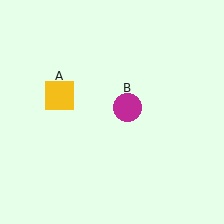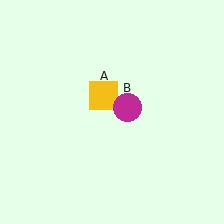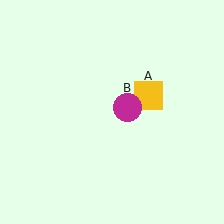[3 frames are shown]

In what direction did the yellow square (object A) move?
The yellow square (object A) moved right.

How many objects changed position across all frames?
1 object changed position: yellow square (object A).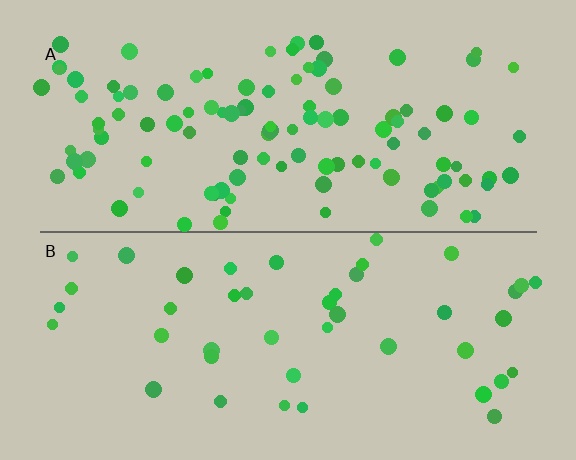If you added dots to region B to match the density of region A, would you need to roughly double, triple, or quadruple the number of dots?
Approximately double.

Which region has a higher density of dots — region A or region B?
A (the top).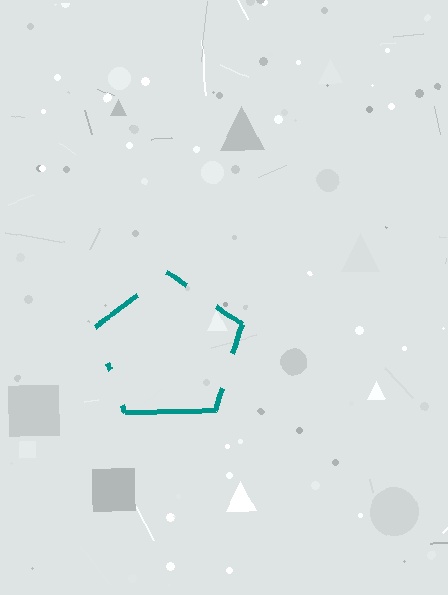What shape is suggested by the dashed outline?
The dashed outline suggests a pentagon.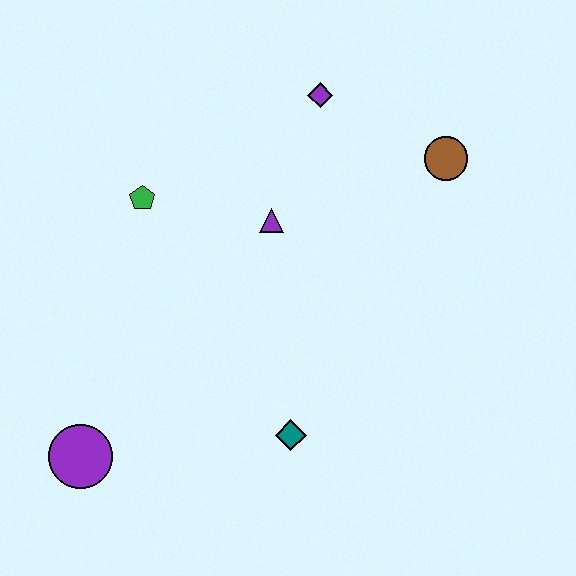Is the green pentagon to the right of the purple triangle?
No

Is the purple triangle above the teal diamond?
Yes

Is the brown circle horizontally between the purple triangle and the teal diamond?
No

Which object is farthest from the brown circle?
The purple circle is farthest from the brown circle.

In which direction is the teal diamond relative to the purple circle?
The teal diamond is to the right of the purple circle.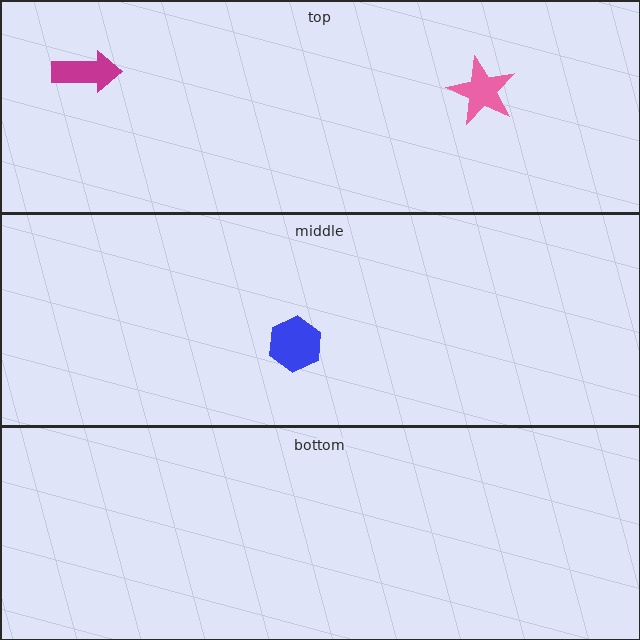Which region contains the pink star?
The top region.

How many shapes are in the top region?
2.